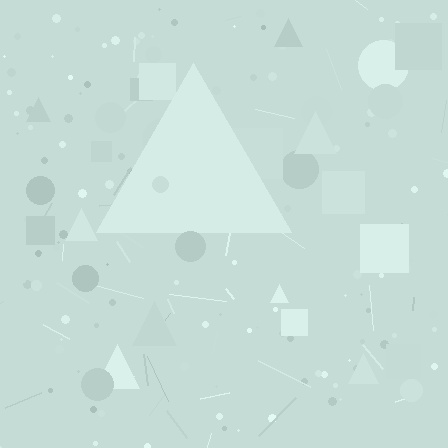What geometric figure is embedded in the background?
A triangle is embedded in the background.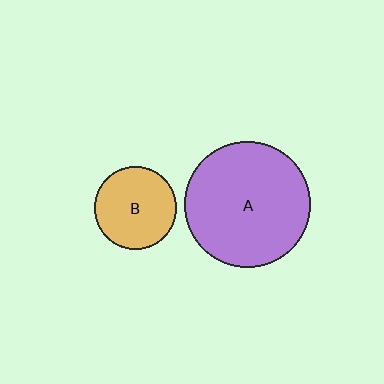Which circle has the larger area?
Circle A (purple).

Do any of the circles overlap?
No, none of the circles overlap.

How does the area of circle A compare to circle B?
Approximately 2.3 times.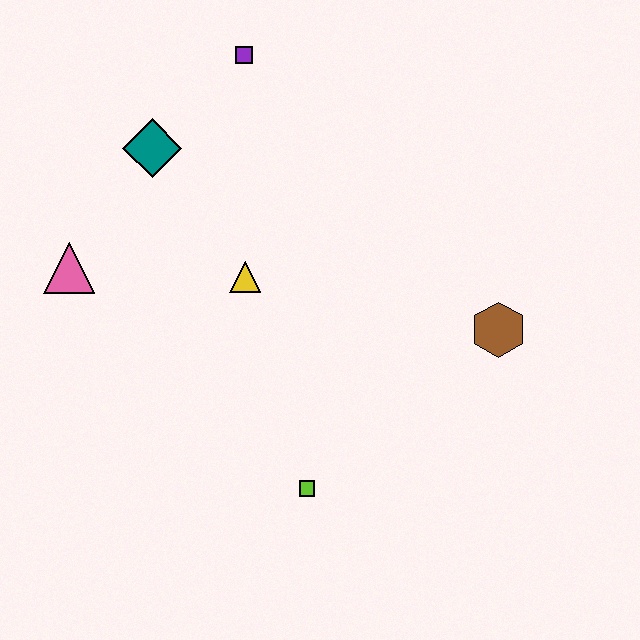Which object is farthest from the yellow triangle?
The brown hexagon is farthest from the yellow triangle.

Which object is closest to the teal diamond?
The purple square is closest to the teal diamond.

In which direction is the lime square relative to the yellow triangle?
The lime square is below the yellow triangle.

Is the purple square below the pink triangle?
No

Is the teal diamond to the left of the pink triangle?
No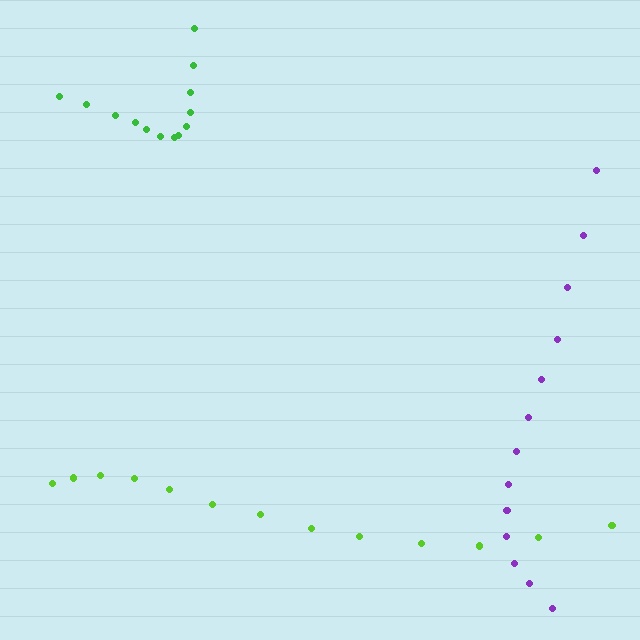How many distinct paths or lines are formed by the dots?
There are 3 distinct paths.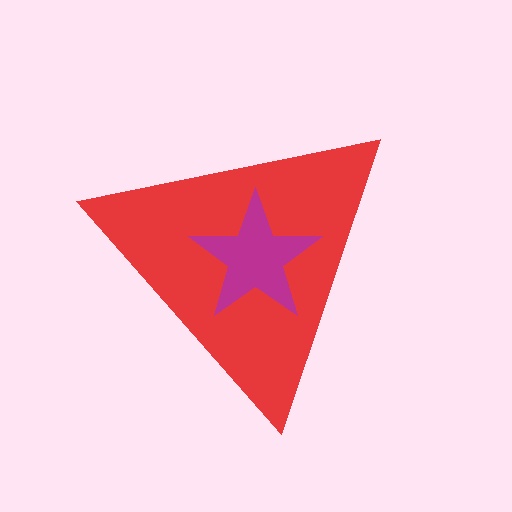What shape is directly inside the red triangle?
The magenta star.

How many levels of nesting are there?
2.